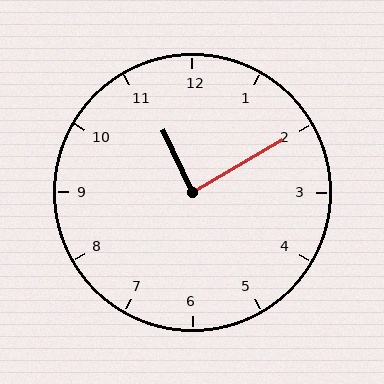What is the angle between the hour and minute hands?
Approximately 85 degrees.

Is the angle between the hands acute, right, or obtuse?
It is right.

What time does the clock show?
11:10.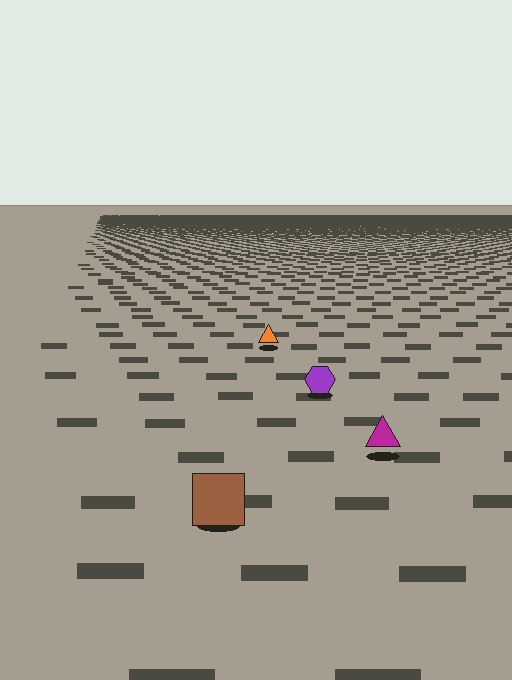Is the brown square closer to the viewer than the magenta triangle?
Yes. The brown square is closer — you can tell from the texture gradient: the ground texture is coarser near it.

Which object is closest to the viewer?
The brown square is closest. The texture marks near it are larger and more spread out.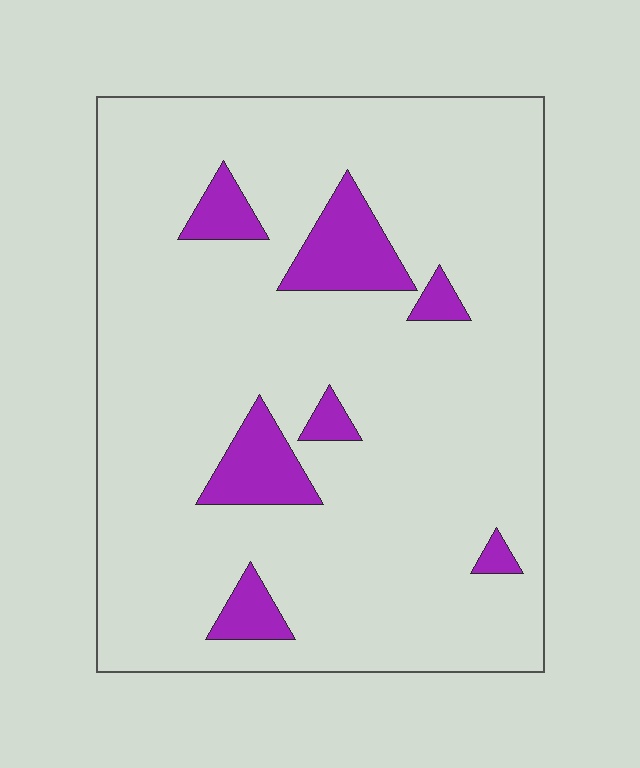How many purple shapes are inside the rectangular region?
7.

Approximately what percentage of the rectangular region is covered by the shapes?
Approximately 10%.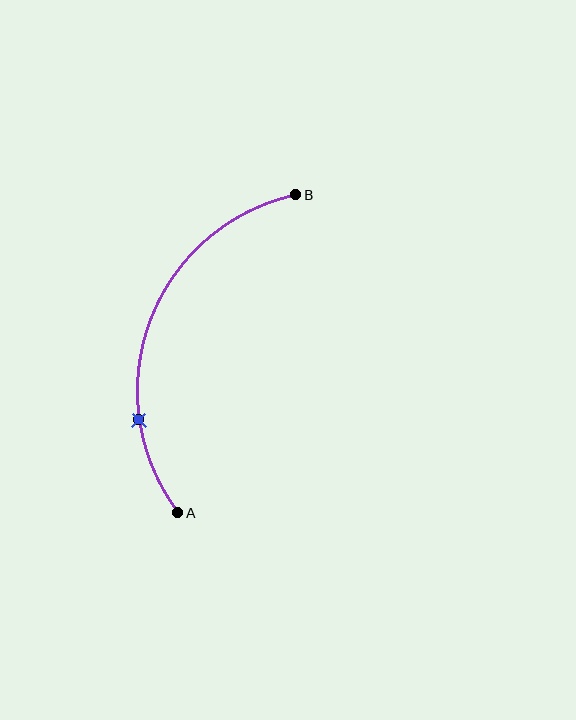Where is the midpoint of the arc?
The arc midpoint is the point on the curve farthest from the straight line joining A and B. It sits to the left of that line.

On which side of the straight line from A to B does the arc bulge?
The arc bulges to the left of the straight line connecting A and B.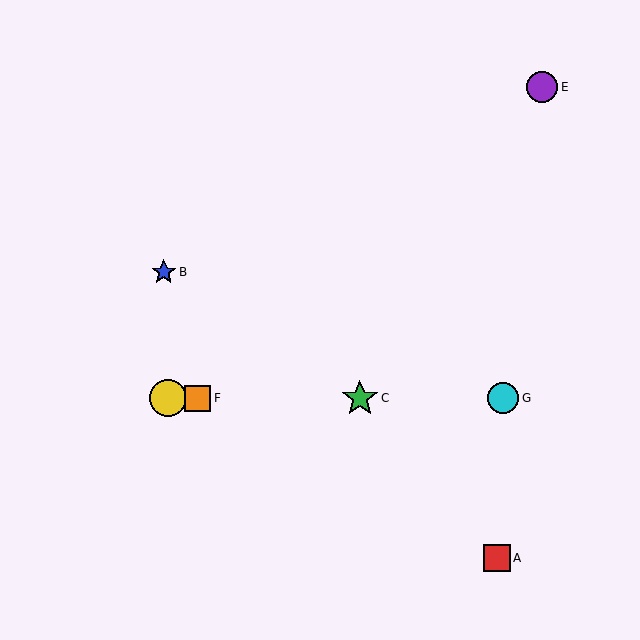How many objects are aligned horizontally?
4 objects (C, D, F, G) are aligned horizontally.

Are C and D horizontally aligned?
Yes, both are at y≈398.